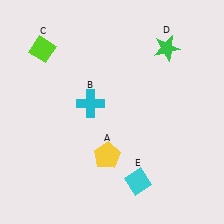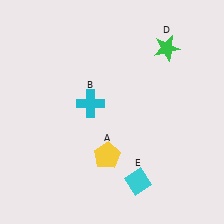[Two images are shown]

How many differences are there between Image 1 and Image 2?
There is 1 difference between the two images.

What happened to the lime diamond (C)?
The lime diamond (C) was removed in Image 2. It was in the top-left area of Image 1.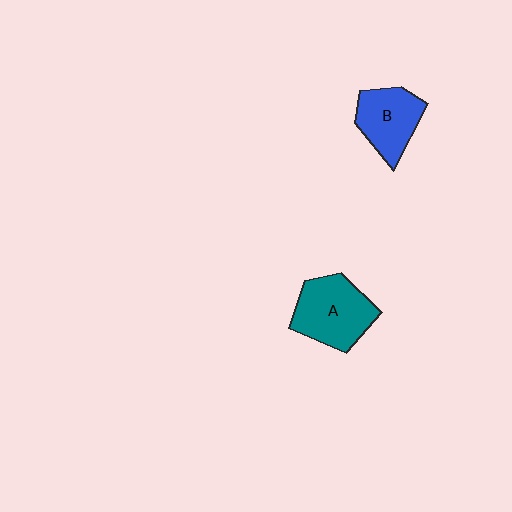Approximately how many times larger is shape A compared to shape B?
Approximately 1.3 times.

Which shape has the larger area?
Shape A (teal).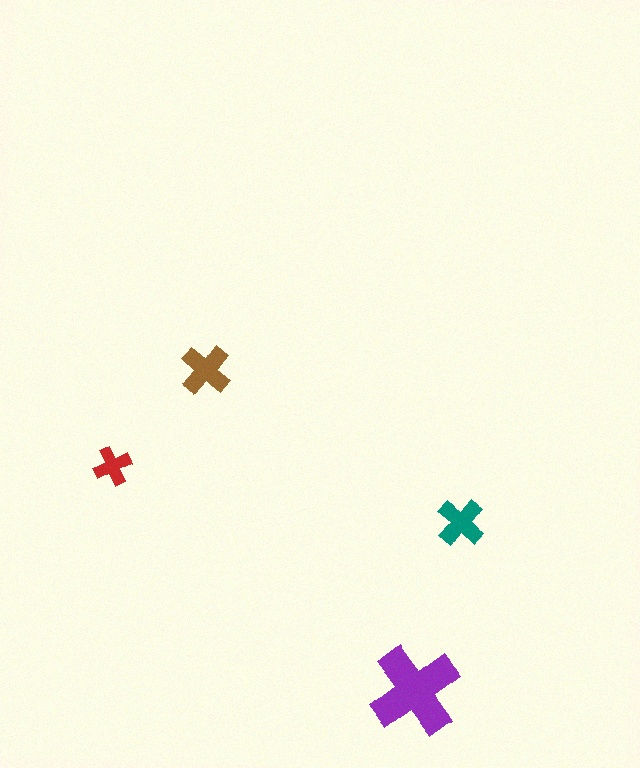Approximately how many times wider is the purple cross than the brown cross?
About 2 times wider.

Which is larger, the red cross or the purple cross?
The purple one.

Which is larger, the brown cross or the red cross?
The brown one.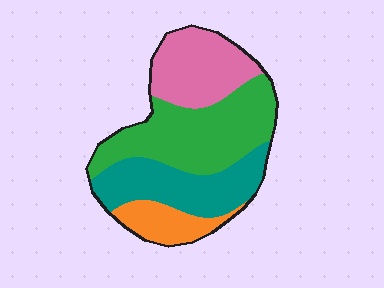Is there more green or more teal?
Green.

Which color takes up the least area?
Orange, at roughly 10%.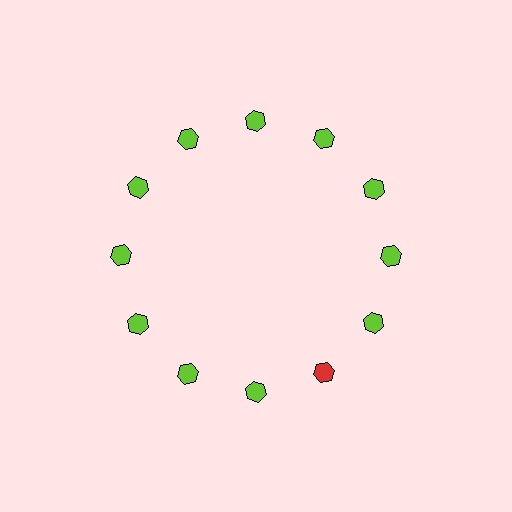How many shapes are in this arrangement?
There are 12 shapes arranged in a ring pattern.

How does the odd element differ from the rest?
It has a different color: red instead of lime.